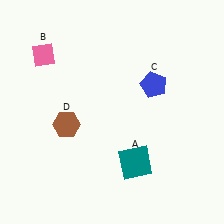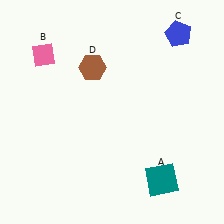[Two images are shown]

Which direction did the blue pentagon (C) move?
The blue pentagon (C) moved up.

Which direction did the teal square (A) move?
The teal square (A) moved right.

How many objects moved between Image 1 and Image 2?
3 objects moved between the two images.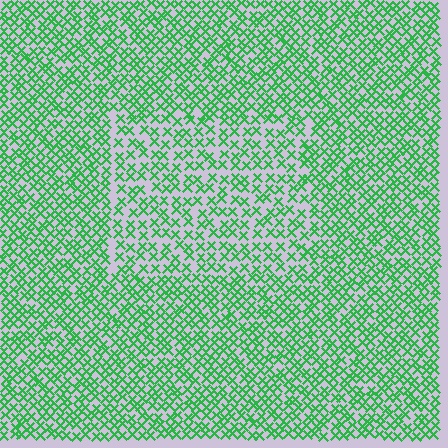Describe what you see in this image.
The image contains small green elements arranged at two different densities. A rectangle-shaped region is visible where the elements are less densely packed than the surrounding area.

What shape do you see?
I see a rectangle.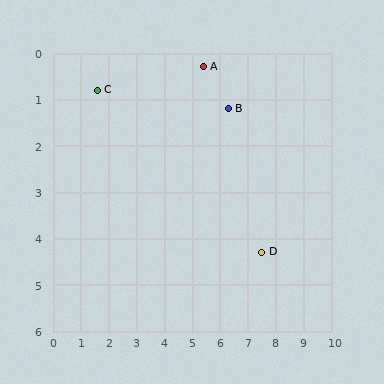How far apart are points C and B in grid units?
Points C and B are about 4.7 grid units apart.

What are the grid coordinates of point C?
Point C is at approximately (1.6, 0.8).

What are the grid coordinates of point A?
Point A is at approximately (5.4, 0.3).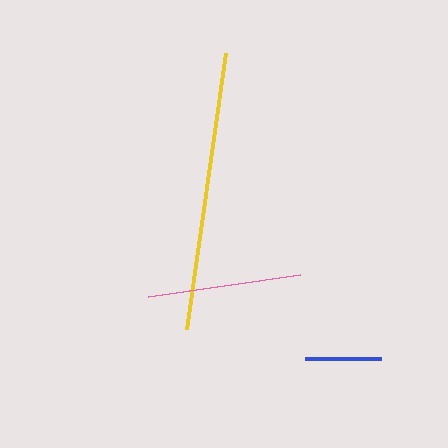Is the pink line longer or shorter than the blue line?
The pink line is longer than the blue line.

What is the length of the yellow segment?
The yellow segment is approximately 278 pixels long.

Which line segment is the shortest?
The blue line is the shortest at approximately 77 pixels.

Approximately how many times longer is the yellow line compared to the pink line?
The yellow line is approximately 1.8 times the length of the pink line.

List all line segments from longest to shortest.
From longest to shortest: yellow, pink, blue.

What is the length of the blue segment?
The blue segment is approximately 77 pixels long.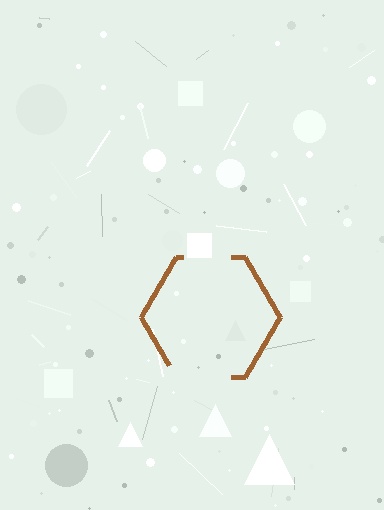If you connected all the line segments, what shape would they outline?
They would outline a hexagon.